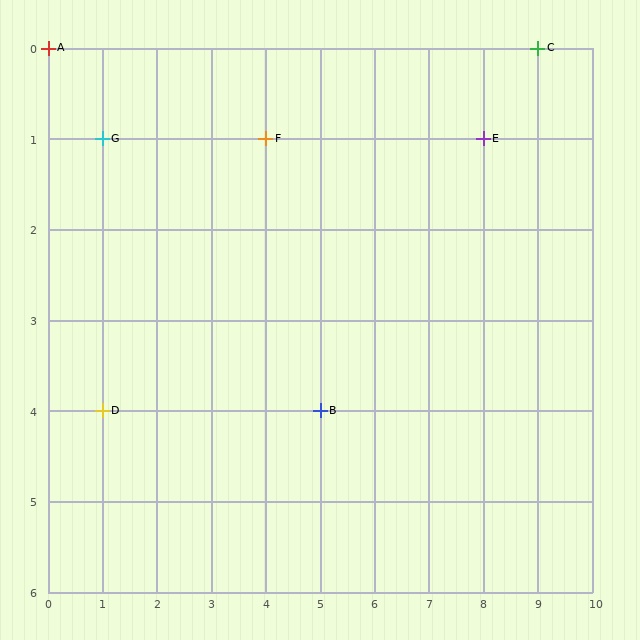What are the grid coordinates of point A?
Point A is at grid coordinates (0, 0).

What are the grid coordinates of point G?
Point G is at grid coordinates (1, 1).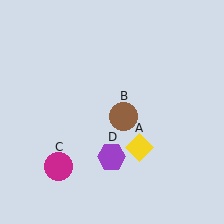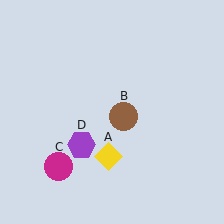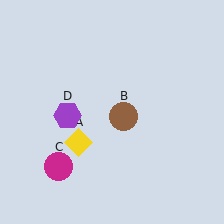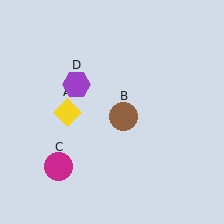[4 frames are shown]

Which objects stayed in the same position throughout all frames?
Brown circle (object B) and magenta circle (object C) remained stationary.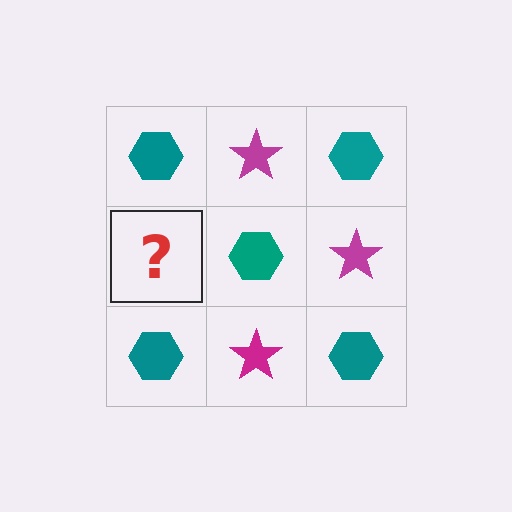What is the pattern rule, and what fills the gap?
The rule is that it alternates teal hexagon and magenta star in a checkerboard pattern. The gap should be filled with a magenta star.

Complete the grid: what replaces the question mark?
The question mark should be replaced with a magenta star.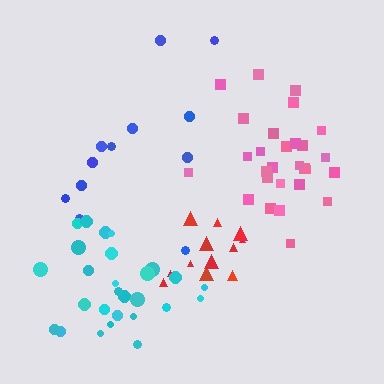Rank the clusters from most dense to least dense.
cyan, pink, red, blue.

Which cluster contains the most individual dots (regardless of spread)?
Pink (28).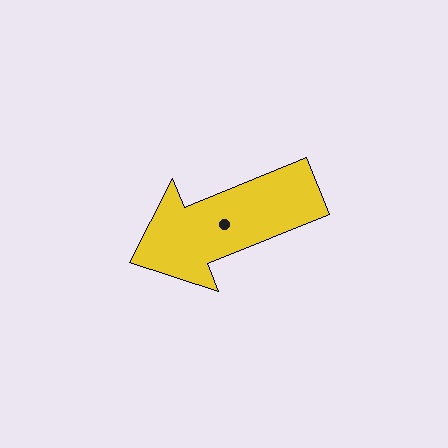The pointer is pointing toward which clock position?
Roughly 8 o'clock.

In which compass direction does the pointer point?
West.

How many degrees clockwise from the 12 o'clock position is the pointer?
Approximately 248 degrees.